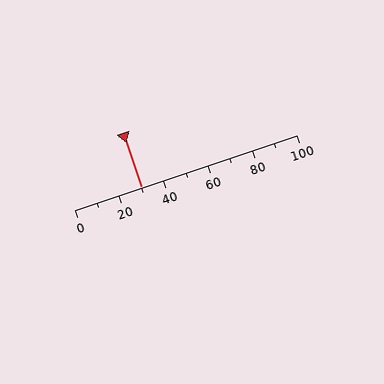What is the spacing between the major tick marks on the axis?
The major ticks are spaced 20 apart.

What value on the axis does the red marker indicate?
The marker indicates approximately 30.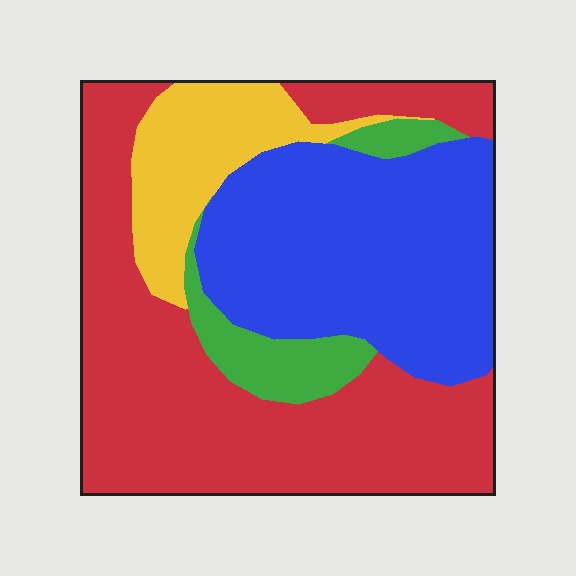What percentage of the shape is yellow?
Yellow takes up less than a quarter of the shape.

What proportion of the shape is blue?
Blue takes up between a third and a half of the shape.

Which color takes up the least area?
Green, at roughly 10%.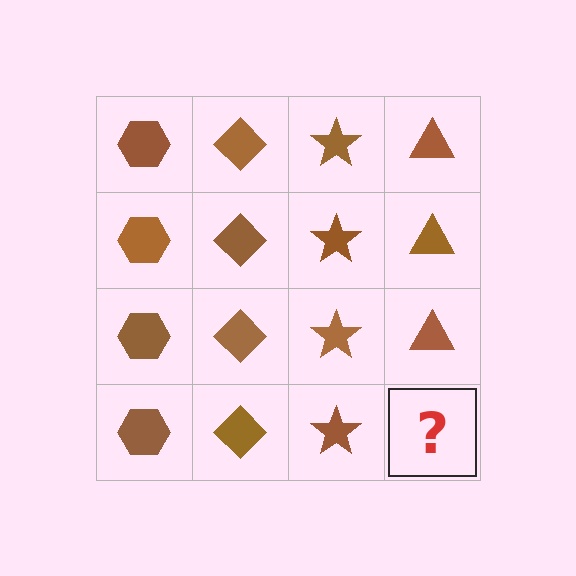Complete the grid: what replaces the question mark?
The question mark should be replaced with a brown triangle.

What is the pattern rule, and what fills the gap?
The rule is that each column has a consistent shape. The gap should be filled with a brown triangle.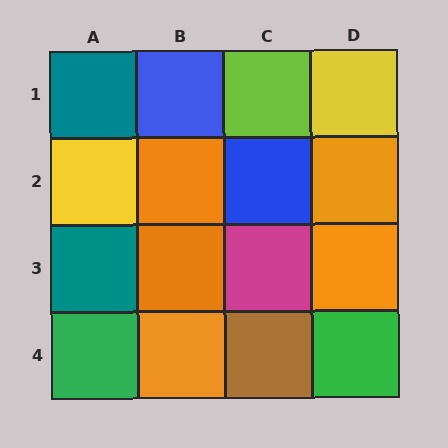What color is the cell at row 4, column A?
Green.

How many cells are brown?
1 cell is brown.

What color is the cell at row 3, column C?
Magenta.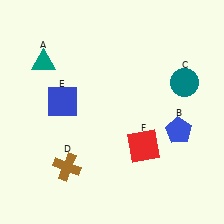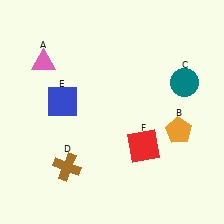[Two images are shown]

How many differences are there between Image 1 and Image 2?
There are 2 differences between the two images.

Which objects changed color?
A changed from teal to pink. B changed from blue to orange.